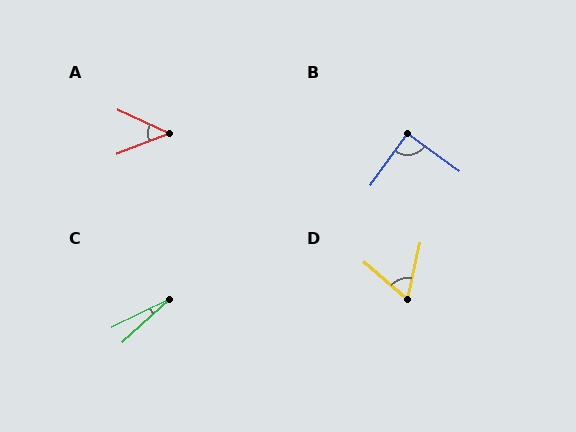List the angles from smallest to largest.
C (16°), A (46°), D (62°), B (89°).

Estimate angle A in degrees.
Approximately 46 degrees.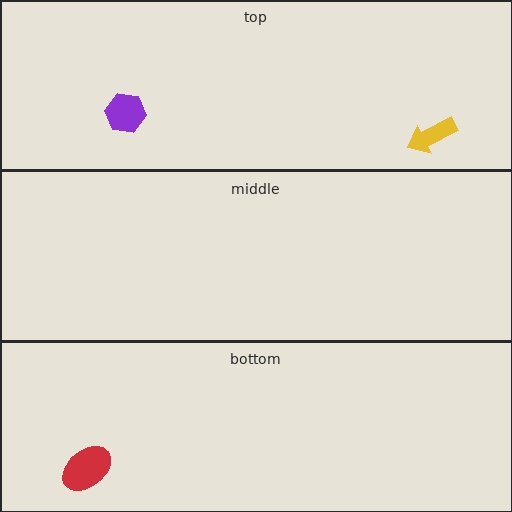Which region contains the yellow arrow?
The top region.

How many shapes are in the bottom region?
1.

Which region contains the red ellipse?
The bottom region.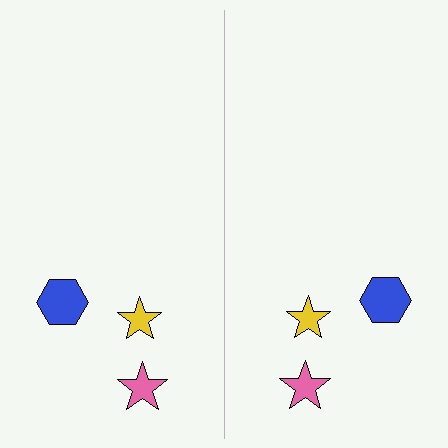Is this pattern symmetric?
Yes, this pattern has bilateral (reflection) symmetry.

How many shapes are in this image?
There are 6 shapes in this image.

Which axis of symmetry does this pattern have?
The pattern has a vertical axis of symmetry running through the center of the image.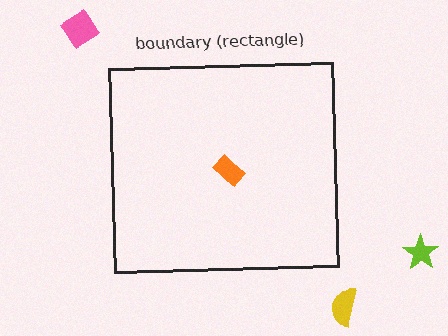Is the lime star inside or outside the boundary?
Outside.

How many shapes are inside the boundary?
1 inside, 3 outside.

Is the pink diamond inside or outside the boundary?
Outside.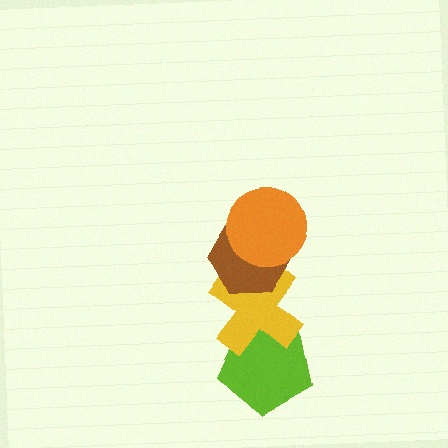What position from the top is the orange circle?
The orange circle is 1st from the top.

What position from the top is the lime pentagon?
The lime pentagon is 4th from the top.